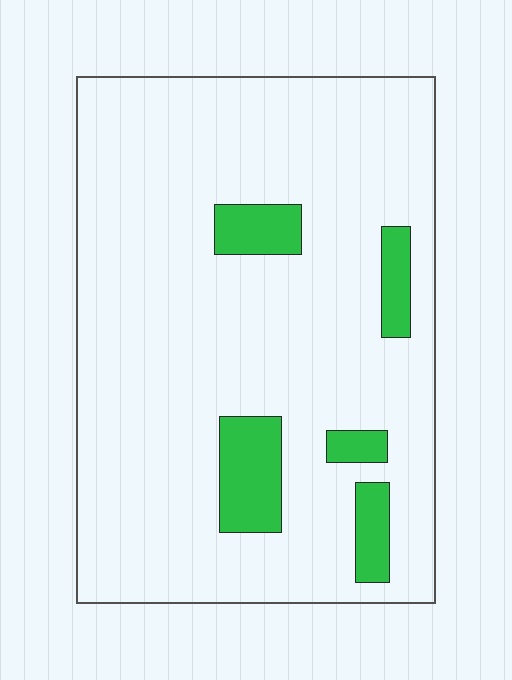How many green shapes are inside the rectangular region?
5.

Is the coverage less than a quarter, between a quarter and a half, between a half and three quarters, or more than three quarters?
Less than a quarter.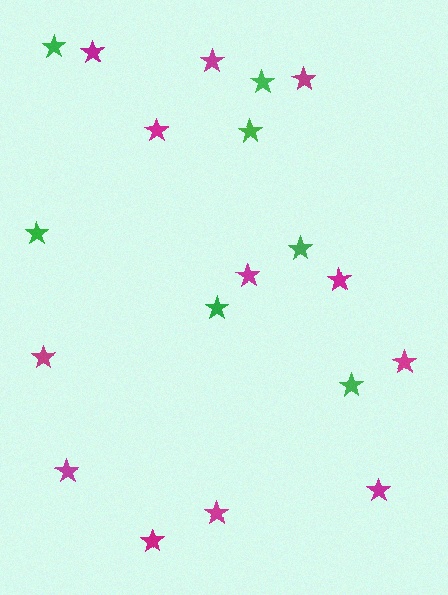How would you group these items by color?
There are 2 groups: one group of magenta stars (12) and one group of green stars (7).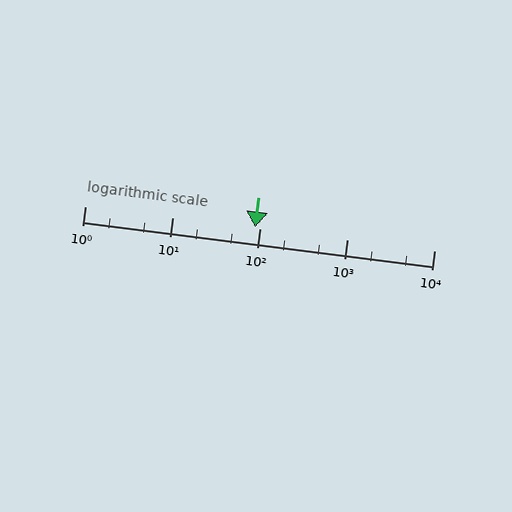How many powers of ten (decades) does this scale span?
The scale spans 4 decades, from 1 to 10000.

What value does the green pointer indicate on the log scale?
The pointer indicates approximately 90.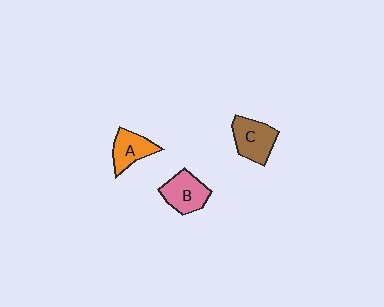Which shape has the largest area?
Shape C (brown).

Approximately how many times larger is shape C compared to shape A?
Approximately 1.2 times.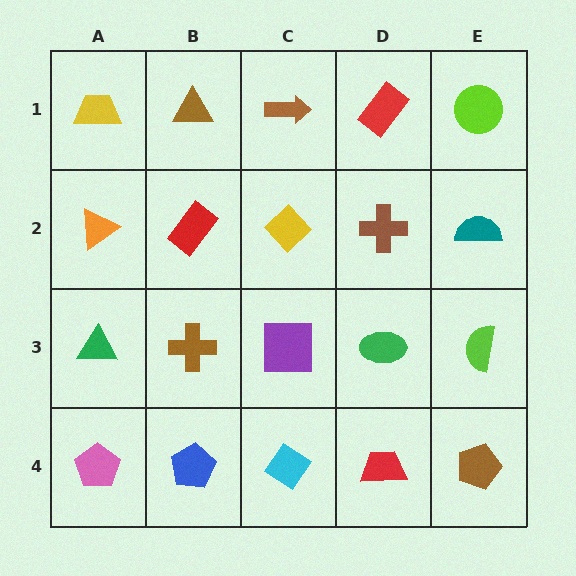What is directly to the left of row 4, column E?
A red trapezoid.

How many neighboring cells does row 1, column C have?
3.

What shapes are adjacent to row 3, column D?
A brown cross (row 2, column D), a red trapezoid (row 4, column D), a purple square (row 3, column C), a lime semicircle (row 3, column E).